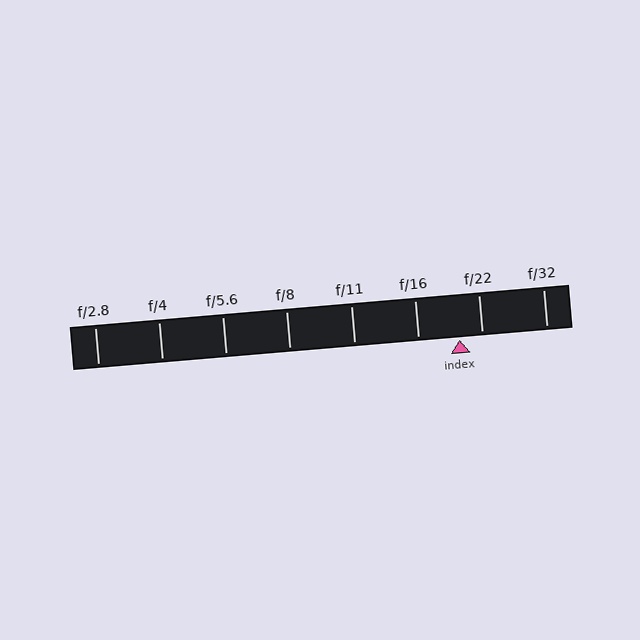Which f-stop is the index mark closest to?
The index mark is closest to f/22.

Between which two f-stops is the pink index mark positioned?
The index mark is between f/16 and f/22.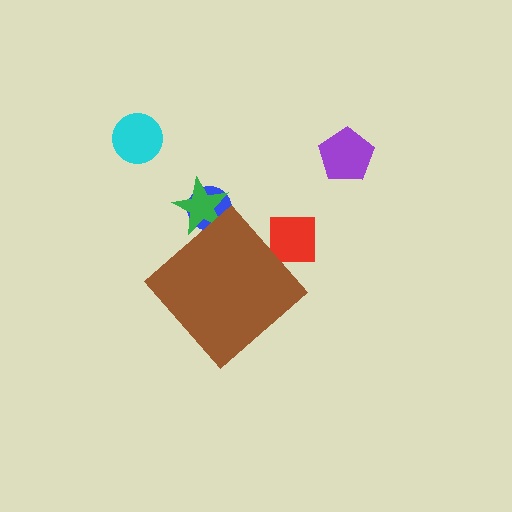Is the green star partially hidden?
Yes, the green star is partially hidden behind the brown diamond.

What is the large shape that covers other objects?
A brown diamond.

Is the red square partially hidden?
Yes, the red square is partially hidden behind the brown diamond.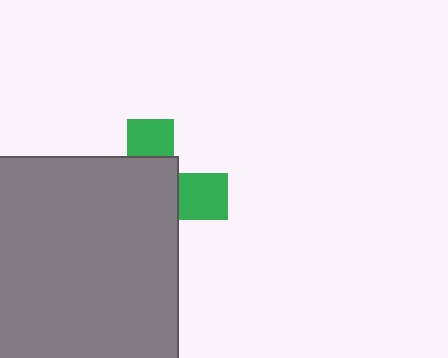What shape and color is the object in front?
The object in front is a gray square.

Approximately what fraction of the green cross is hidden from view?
Roughly 68% of the green cross is hidden behind the gray square.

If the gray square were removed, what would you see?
You would see the complete green cross.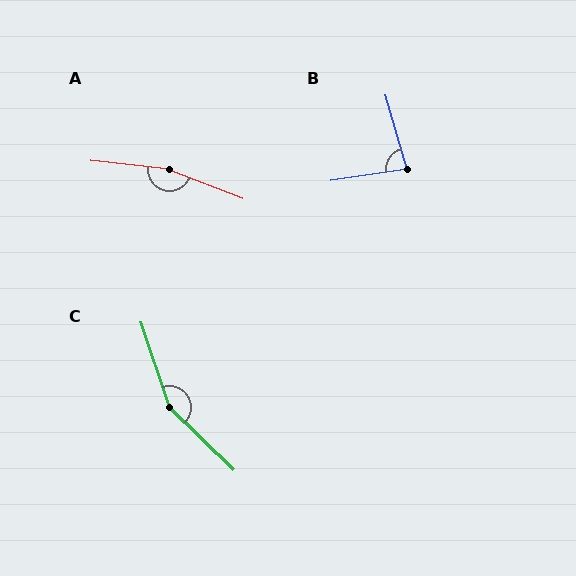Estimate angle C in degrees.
Approximately 153 degrees.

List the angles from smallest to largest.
B (82°), C (153°), A (165°).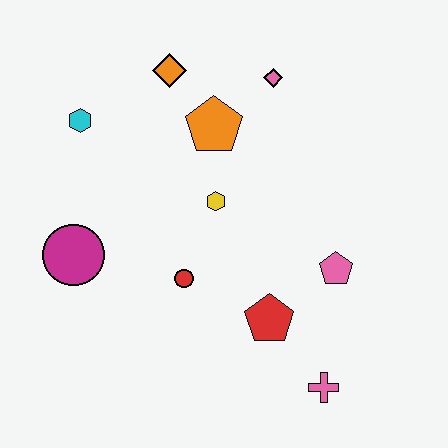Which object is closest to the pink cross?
The red pentagon is closest to the pink cross.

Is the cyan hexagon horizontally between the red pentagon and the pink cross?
No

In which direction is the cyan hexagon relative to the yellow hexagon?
The cyan hexagon is to the left of the yellow hexagon.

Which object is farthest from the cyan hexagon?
The pink cross is farthest from the cyan hexagon.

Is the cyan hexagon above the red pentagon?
Yes